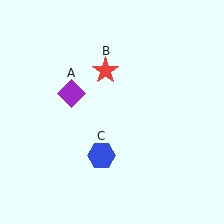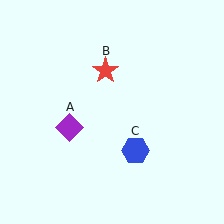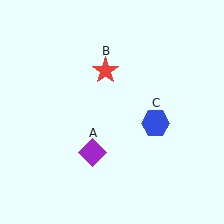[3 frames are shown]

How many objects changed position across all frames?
2 objects changed position: purple diamond (object A), blue hexagon (object C).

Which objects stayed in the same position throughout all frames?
Red star (object B) remained stationary.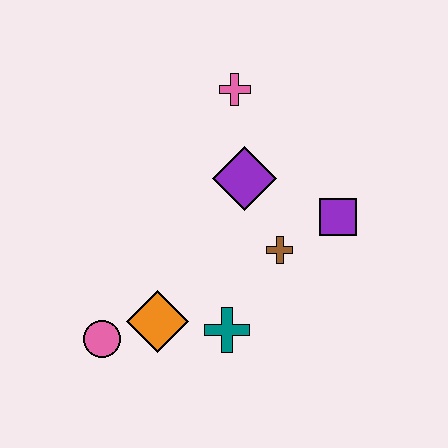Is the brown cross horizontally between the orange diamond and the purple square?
Yes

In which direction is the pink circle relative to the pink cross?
The pink circle is below the pink cross.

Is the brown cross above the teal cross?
Yes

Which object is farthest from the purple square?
The pink circle is farthest from the purple square.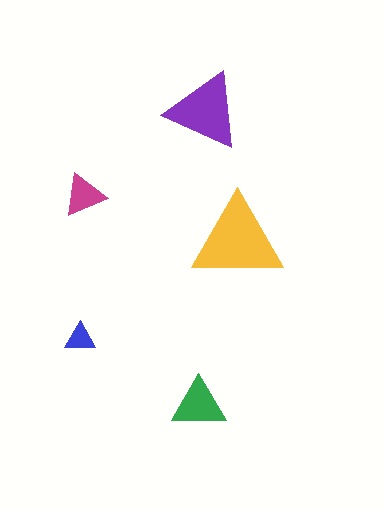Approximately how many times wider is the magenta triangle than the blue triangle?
About 1.5 times wider.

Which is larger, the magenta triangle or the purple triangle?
The purple one.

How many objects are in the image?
There are 5 objects in the image.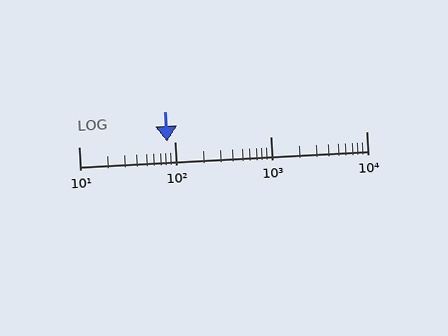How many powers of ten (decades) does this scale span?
The scale spans 3 decades, from 10 to 10000.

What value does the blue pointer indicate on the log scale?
The pointer indicates approximately 83.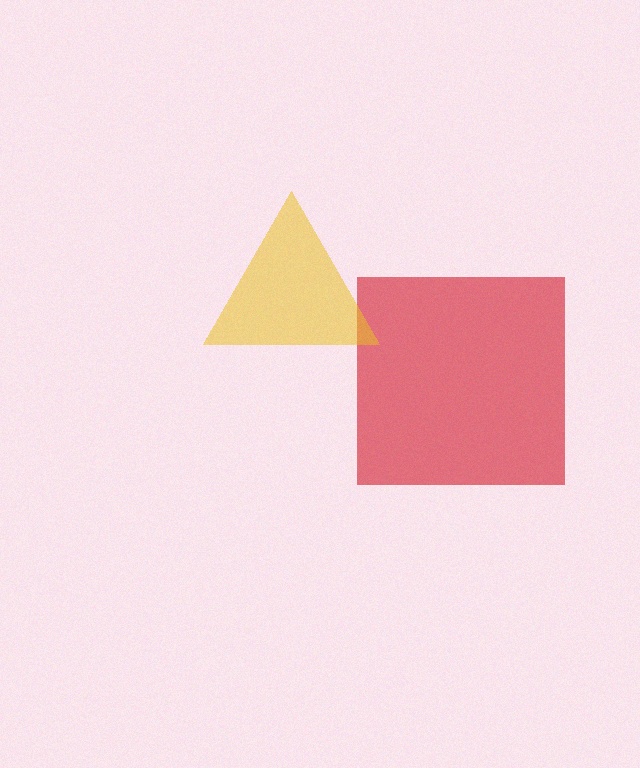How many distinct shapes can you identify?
There are 2 distinct shapes: a red square, a yellow triangle.